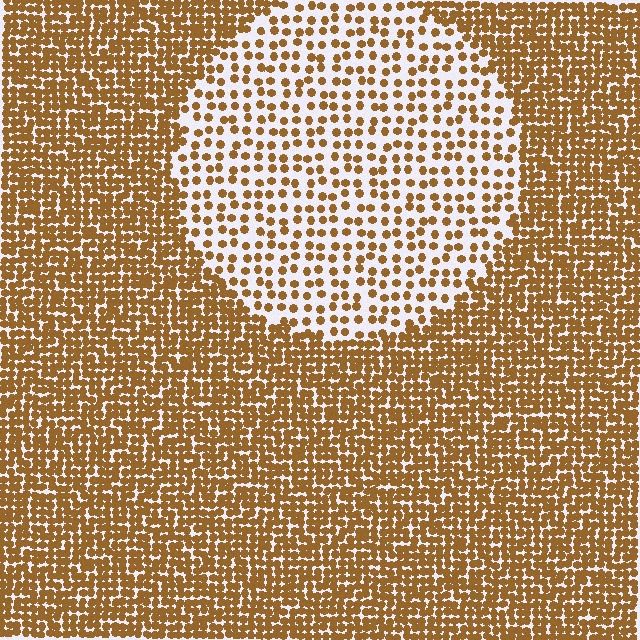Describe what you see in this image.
The image contains small brown elements arranged at two different densities. A circle-shaped region is visible where the elements are less densely packed than the surrounding area.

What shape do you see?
I see a circle.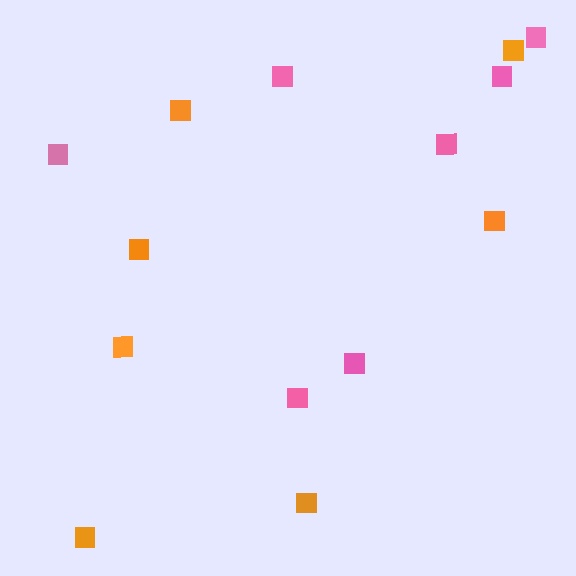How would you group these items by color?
There are 2 groups: one group of pink squares (7) and one group of orange squares (7).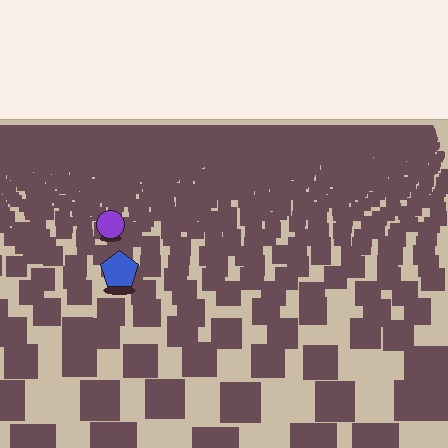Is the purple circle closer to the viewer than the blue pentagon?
No. The blue pentagon is closer — you can tell from the texture gradient: the ground texture is coarser near it.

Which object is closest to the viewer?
The blue pentagon is closest. The texture marks near it are larger and more spread out.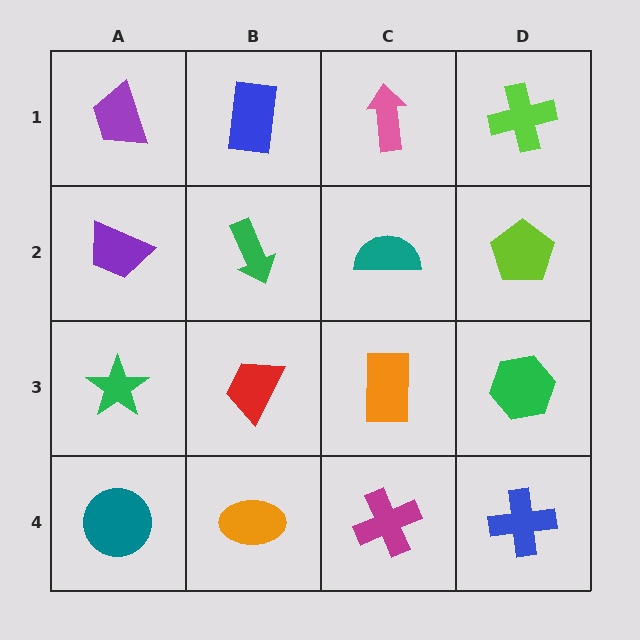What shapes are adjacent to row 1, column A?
A purple trapezoid (row 2, column A), a blue rectangle (row 1, column B).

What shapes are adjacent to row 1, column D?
A lime pentagon (row 2, column D), a pink arrow (row 1, column C).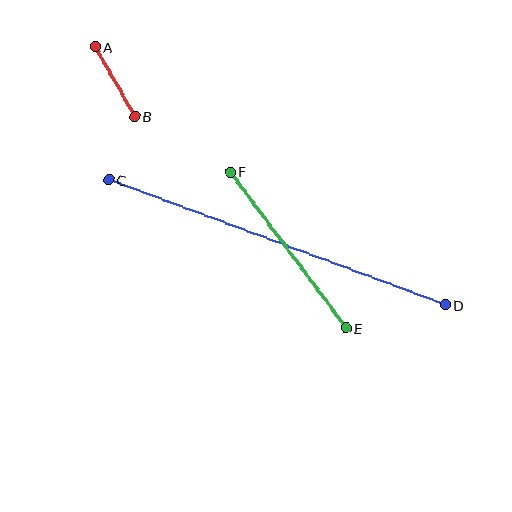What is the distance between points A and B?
The distance is approximately 80 pixels.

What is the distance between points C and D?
The distance is approximately 359 pixels.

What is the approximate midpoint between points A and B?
The midpoint is at approximately (115, 82) pixels.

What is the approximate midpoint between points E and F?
The midpoint is at approximately (288, 250) pixels.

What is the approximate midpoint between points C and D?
The midpoint is at approximately (277, 242) pixels.